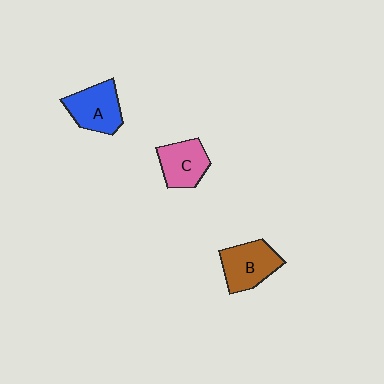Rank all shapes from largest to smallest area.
From largest to smallest: B (brown), A (blue), C (pink).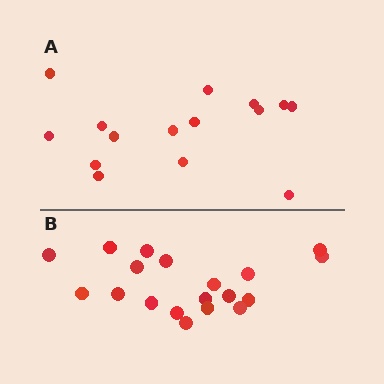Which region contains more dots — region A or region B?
Region B (the bottom region) has more dots.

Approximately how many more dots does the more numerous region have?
Region B has about 4 more dots than region A.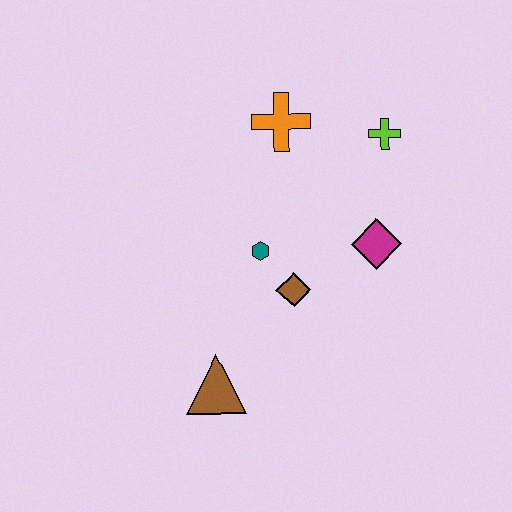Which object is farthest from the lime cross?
The brown triangle is farthest from the lime cross.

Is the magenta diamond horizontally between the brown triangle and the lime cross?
Yes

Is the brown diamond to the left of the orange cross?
No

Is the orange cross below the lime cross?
No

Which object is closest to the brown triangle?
The brown diamond is closest to the brown triangle.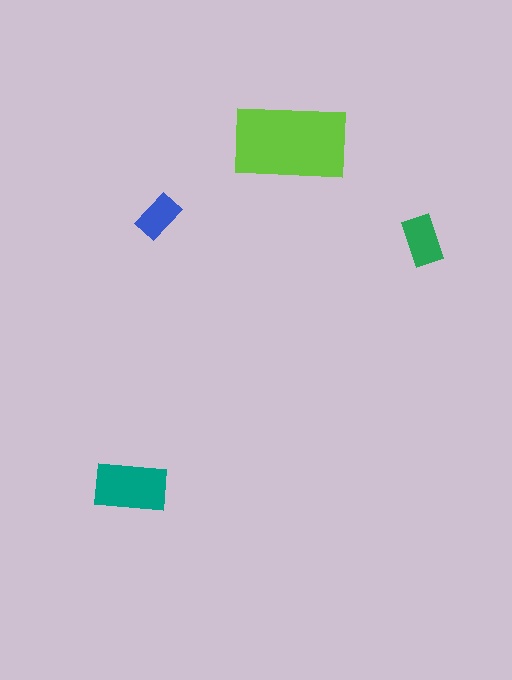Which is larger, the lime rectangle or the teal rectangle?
The lime one.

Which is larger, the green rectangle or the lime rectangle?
The lime one.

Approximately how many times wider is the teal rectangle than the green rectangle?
About 1.5 times wider.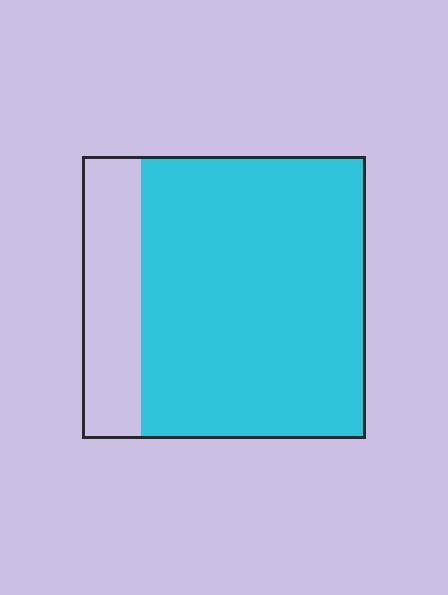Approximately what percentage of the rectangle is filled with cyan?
Approximately 80%.